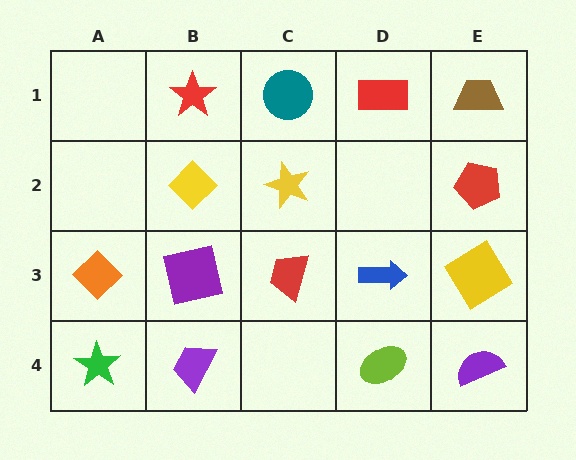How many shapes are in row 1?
4 shapes.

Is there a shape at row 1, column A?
No, that cell is empty.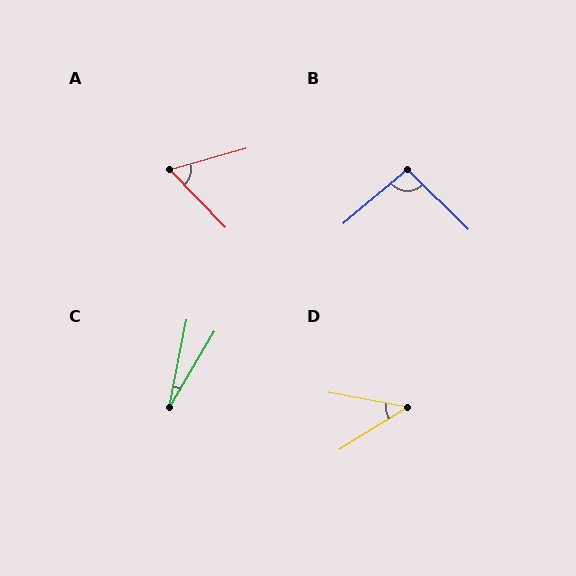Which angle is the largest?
B, at approximately 95 degrees.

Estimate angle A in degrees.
Approximately 62 degrees.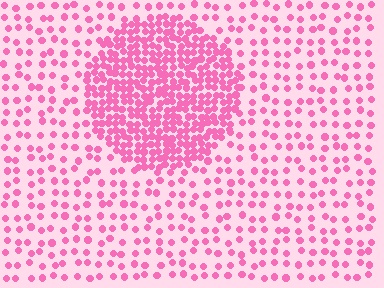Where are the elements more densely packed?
The elements are more densely packed inside the circle boundary.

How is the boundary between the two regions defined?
The boundary is defined by a change in element density (approximately 2.8x ratio). All elements are the same color, size, and shape.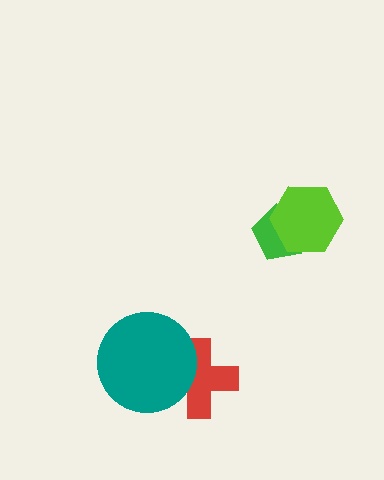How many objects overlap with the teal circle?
1 object overlaps with the teal circle.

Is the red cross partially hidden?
Yes, it is partially covered by another shape.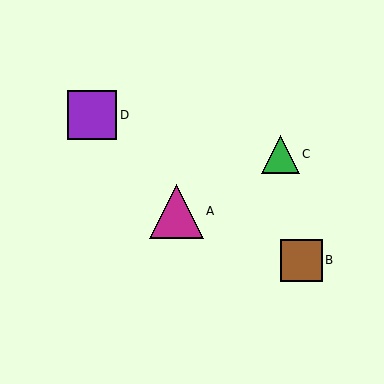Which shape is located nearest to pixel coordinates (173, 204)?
The magenta triangle (labeled A) at (176, 211) is nearest to that location.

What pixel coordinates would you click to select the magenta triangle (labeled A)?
Click at (176, 211) to select the magenta triangle A.